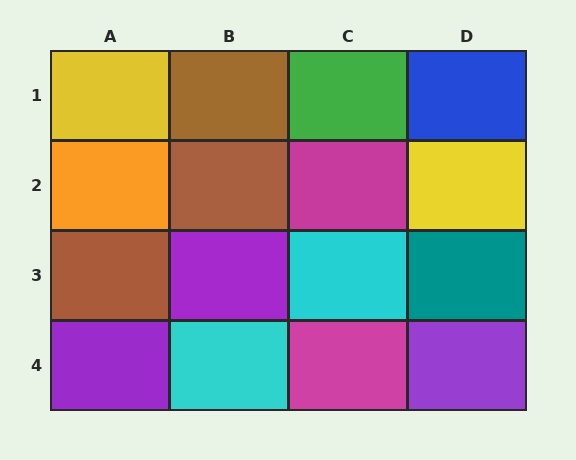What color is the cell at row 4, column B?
Cyan.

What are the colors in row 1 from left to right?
Yellow, brown, green, blue.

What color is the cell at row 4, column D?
Purple.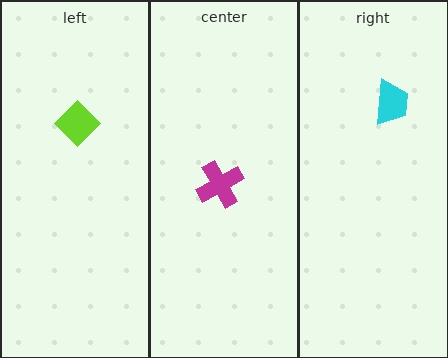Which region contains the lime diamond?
The left region.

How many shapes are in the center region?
1.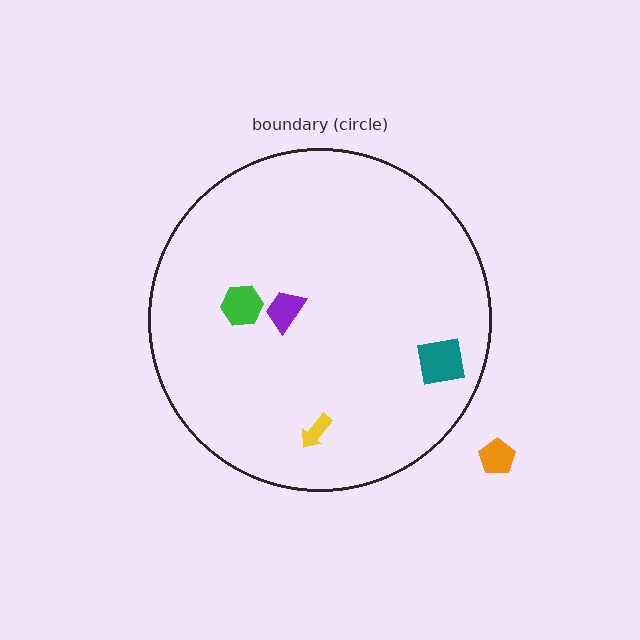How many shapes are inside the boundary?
4 inside, 1 outside.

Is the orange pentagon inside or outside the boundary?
Outside.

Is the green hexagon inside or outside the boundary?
Inside.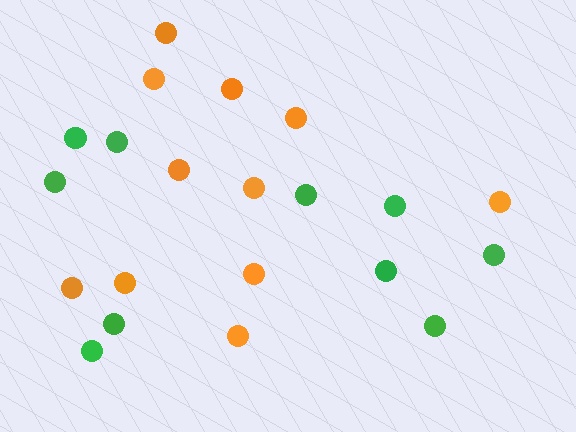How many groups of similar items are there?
There are 2 groups: one group of green circles (10) and one group of orange circles (11).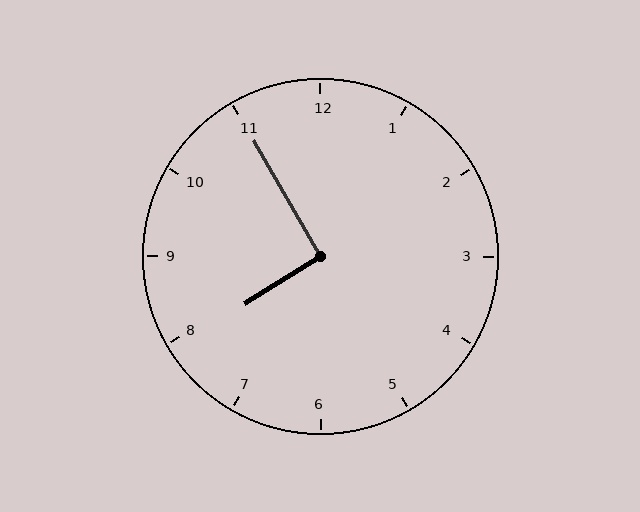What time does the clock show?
7:55.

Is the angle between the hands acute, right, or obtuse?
It is right.